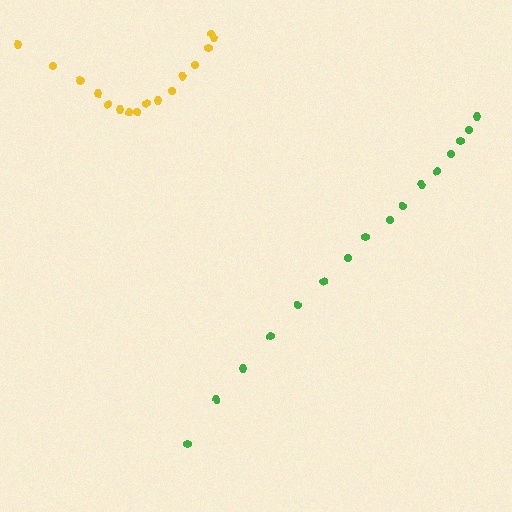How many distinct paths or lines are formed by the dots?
There are 2 distinct paths.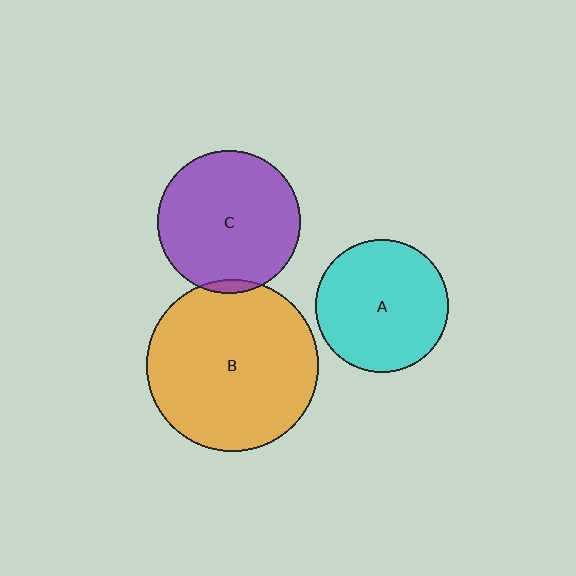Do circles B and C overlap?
Yes.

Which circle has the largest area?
Circle B (orange).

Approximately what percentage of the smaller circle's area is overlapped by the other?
Approximately 5%.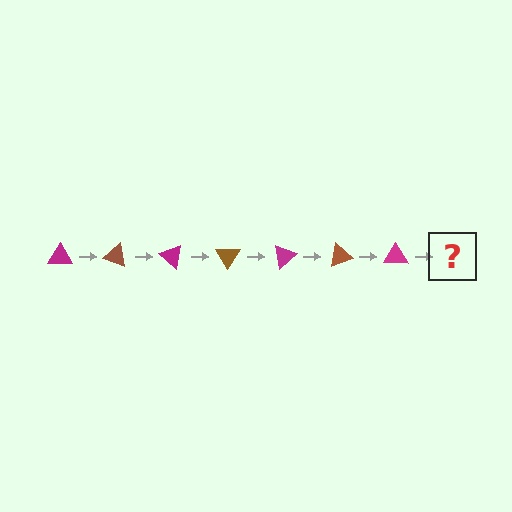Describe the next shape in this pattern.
It should be a brown triangle, rotated 140 degrees from the start.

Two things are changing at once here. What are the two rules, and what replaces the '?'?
The two rules are that it rotates 20 degrees each step and the color cycles through magenta and brown. The '?' should be a brown triangle, rotated 140 degrees from the start.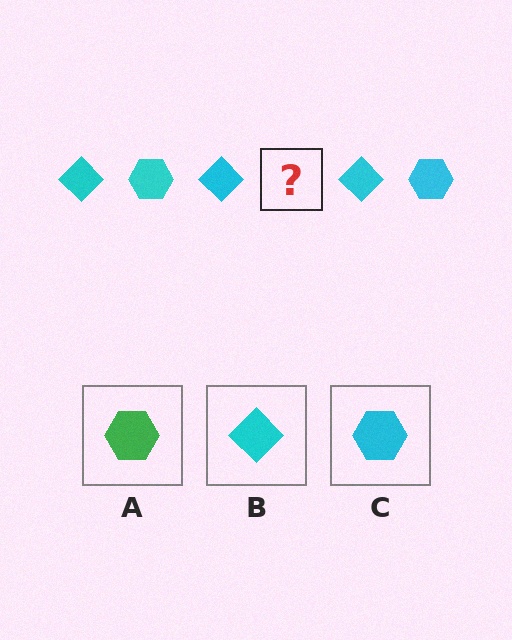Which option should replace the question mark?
Option C.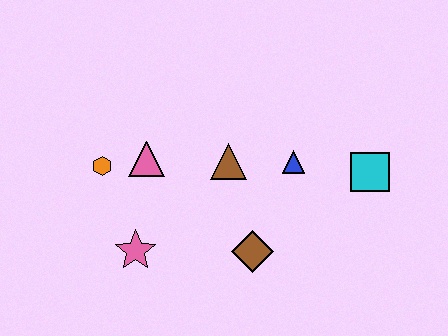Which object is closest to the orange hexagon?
The pink triangle is closest to the orange hexagon.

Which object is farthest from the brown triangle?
The cyan square is farthest from the brown triangle.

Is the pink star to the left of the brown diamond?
Yes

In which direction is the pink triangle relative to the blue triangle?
The pink triangle is to the left of the blue triangle.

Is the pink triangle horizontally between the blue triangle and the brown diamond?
No